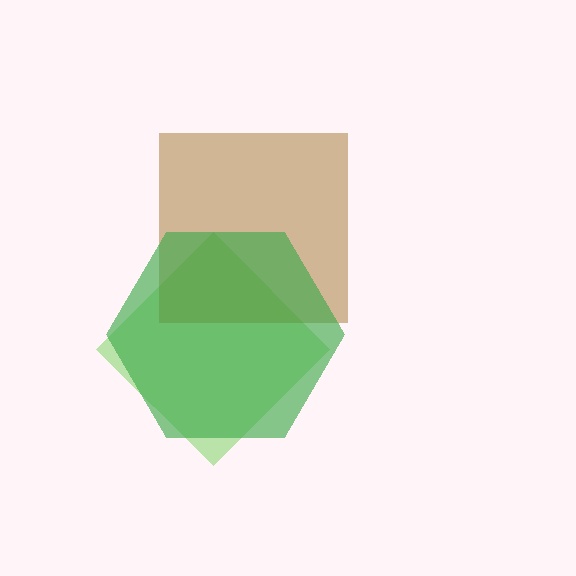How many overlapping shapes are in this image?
There are 3 overlapping shapes in the image.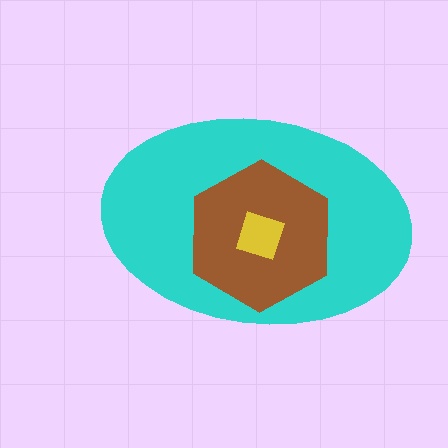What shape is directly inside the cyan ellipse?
The brown hexagon.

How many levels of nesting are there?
3.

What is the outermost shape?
The cyan ellipse.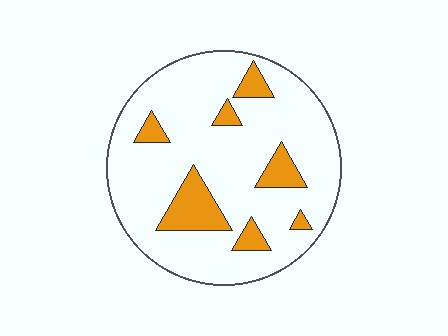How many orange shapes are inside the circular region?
7.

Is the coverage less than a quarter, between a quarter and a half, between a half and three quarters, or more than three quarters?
Less than a quarter.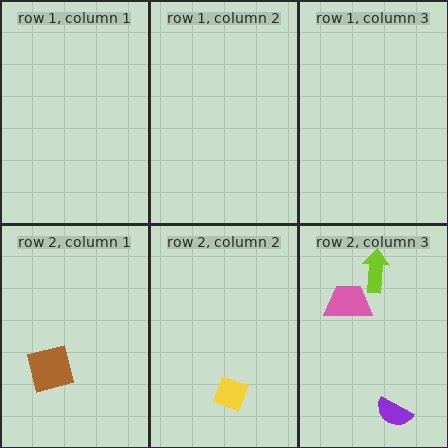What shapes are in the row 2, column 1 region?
The brown square.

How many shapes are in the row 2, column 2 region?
1.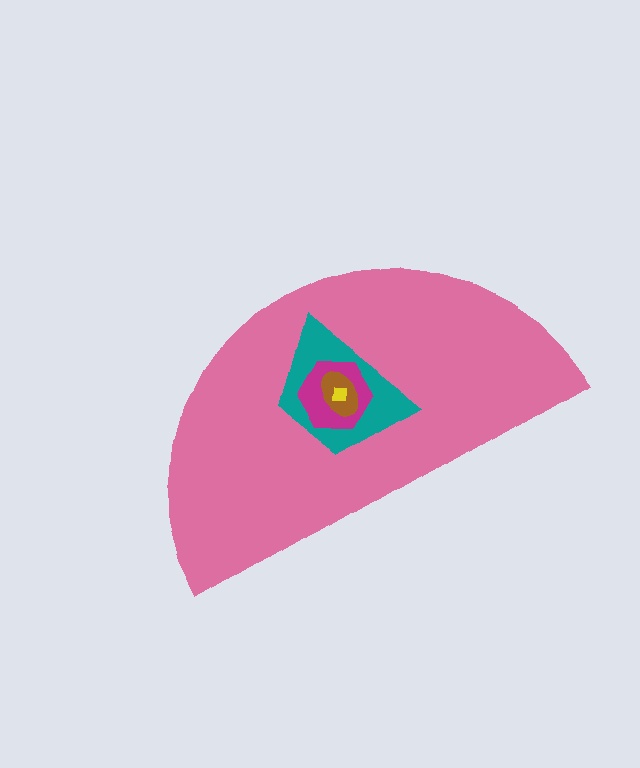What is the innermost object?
The yellow square.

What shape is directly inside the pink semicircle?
The teal trapezoid.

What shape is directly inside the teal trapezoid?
The magenta hexagon.